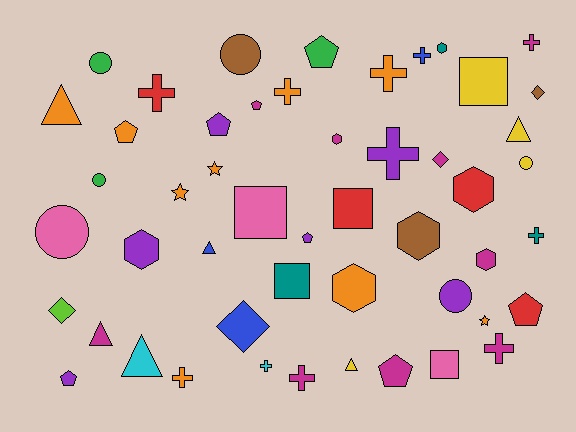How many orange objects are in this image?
There are 9 orange objects.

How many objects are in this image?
There are 50 objects.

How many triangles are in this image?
There are 6 triangles.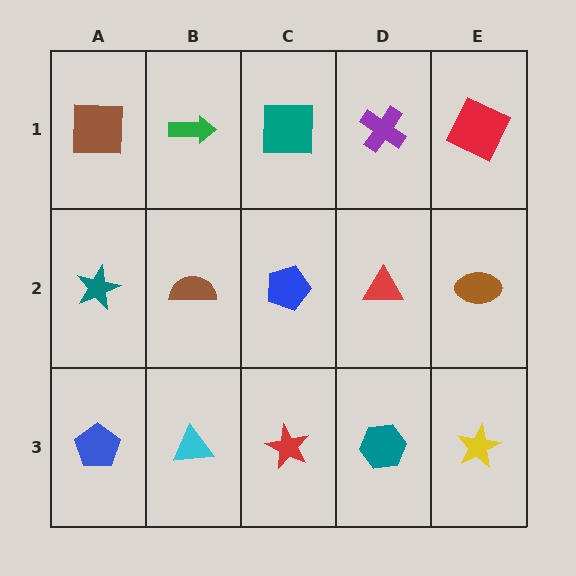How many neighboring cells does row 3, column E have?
2.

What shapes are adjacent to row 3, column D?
A red triangle (row 2, column D), a red star (row 3, column C), a yellow star (row 3, column E).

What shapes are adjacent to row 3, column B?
A brown semicircle (row 2, column B), a blue pentagon (row 3, column A), a red star (row 3, column C).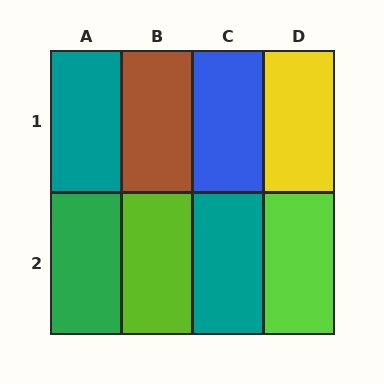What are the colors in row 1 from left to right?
Teal, brown, blue, yellow.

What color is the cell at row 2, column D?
Lime.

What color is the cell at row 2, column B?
Lime.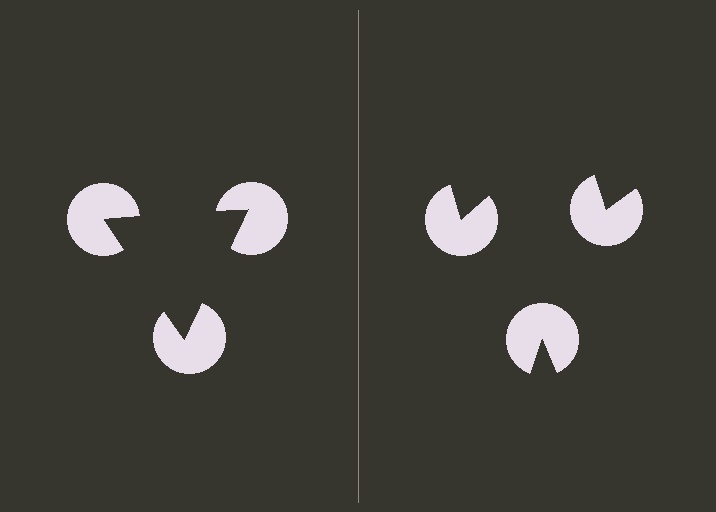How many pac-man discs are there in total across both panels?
6 — 3 on each side.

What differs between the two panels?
The pac-man discs are positioned identically on both sides; only the wedge orientations differ. On the left they align to a triangle; on the right they are misaligned.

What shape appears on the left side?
An illusory triangle.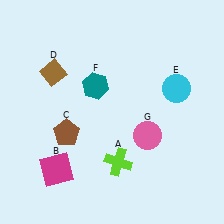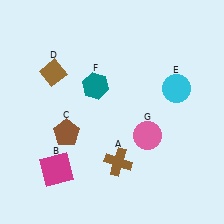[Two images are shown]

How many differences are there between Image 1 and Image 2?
There is 1 difference between the two images.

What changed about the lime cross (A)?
In Image 1, A is lime. In Image 2, it changed to brown.